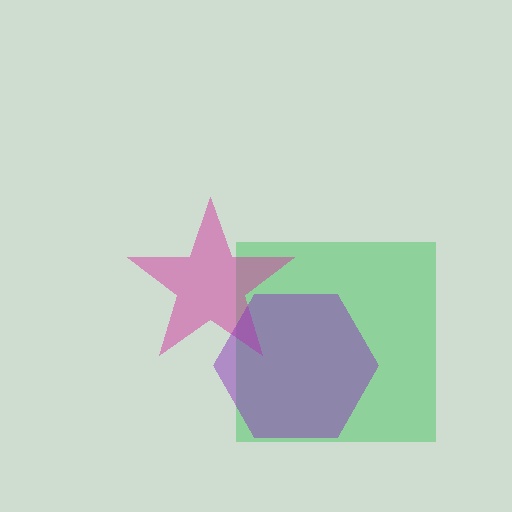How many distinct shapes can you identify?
There are 3 distinct shapes: a green square, a magenta star, a purple hexagon.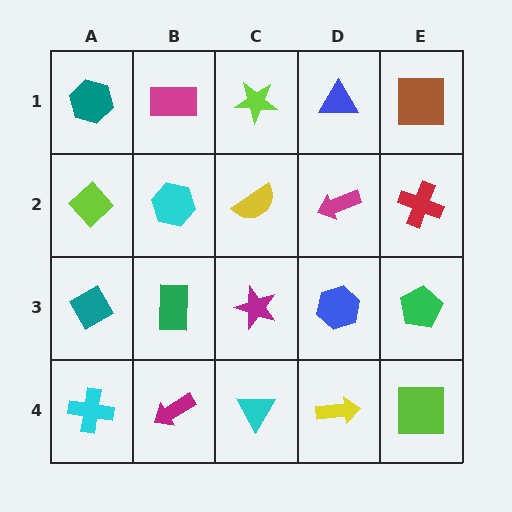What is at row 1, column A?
A teal hexagon.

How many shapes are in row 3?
5 shapes.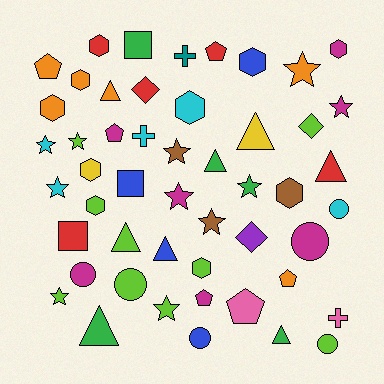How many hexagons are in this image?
There are 10 hexagons.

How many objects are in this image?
There are 50 objects.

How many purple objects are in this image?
There is 1 purple object.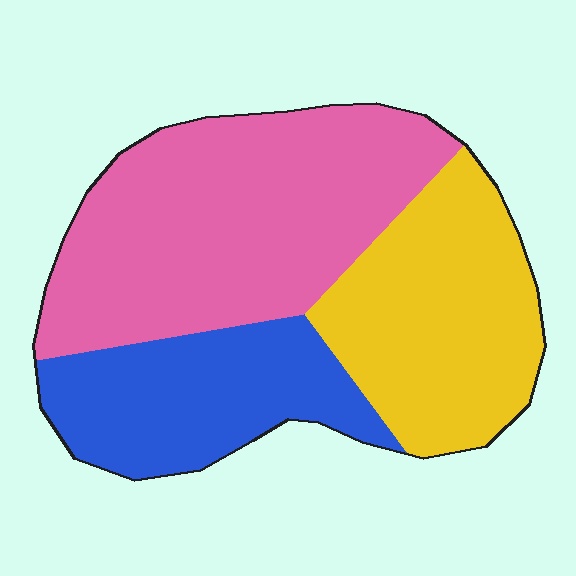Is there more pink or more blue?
Pink.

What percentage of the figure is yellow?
Yellow takes up between a sixth and a third of the figure.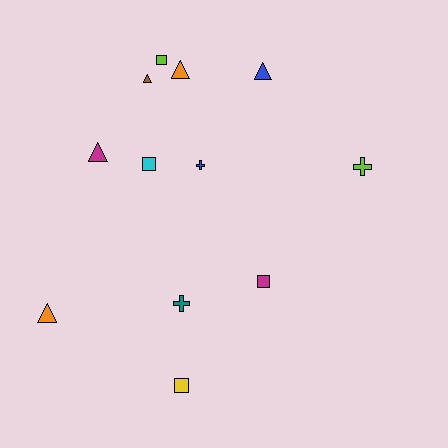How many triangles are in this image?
There are 5 triangles.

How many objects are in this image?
There are 12 objects.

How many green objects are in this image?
There are no green objects.